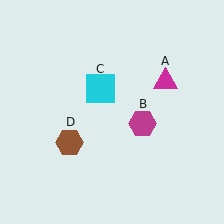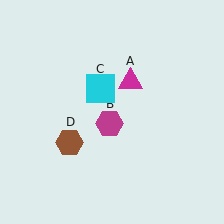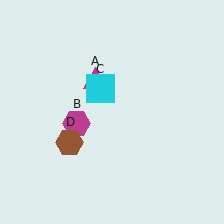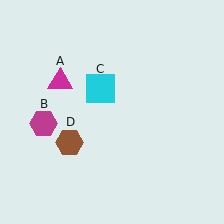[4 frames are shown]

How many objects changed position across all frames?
2 objects changed position: magenta triangle (object A), magenta hexagon (object B).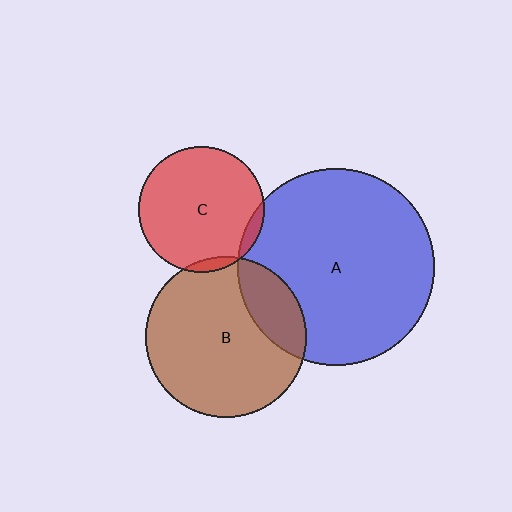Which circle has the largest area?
Circle A (blue).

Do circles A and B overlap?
Yes.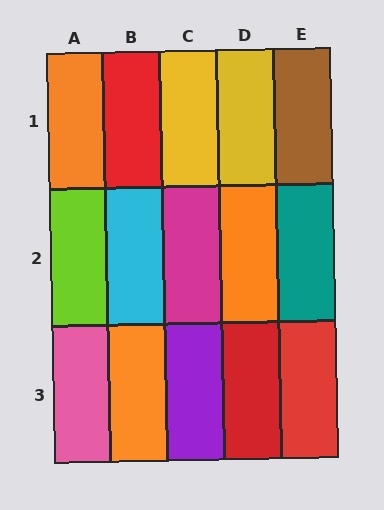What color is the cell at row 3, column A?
Pink.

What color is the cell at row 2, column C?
Magenta.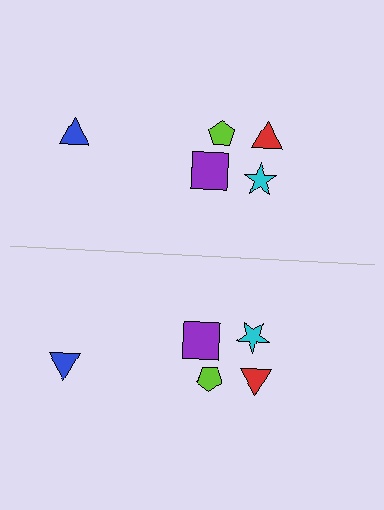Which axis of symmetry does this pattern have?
The pattern has a horizontal axis of symmetry running through the center of the image.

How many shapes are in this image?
There are 10 shapes in this image.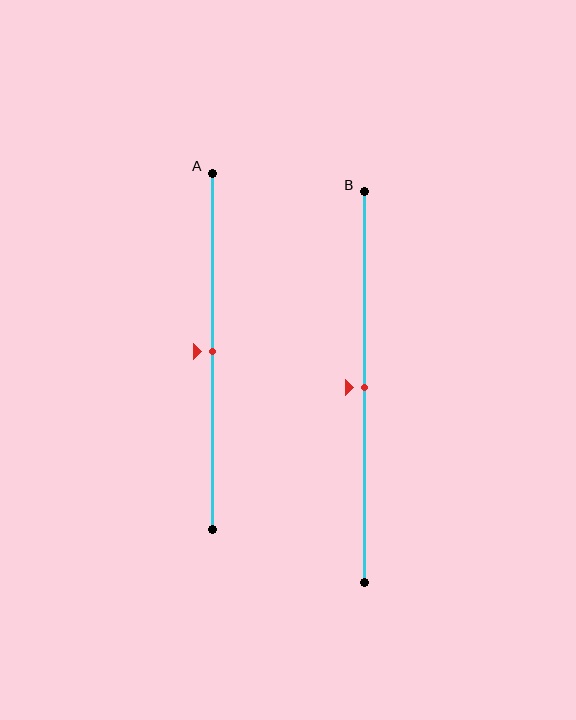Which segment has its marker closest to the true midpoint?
Segment A has its marker closest to the true midpoint.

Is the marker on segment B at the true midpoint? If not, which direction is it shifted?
Yes, the marker on segment B is at the true midpoint.